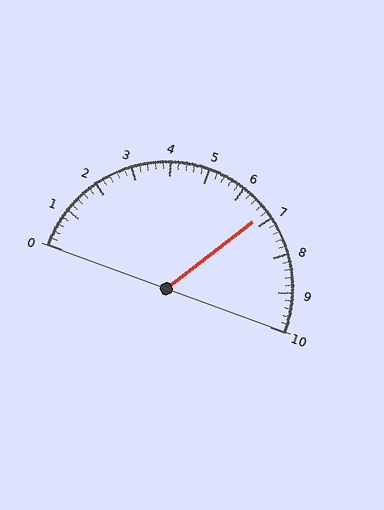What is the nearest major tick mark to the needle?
The nearest major tick mark is 7.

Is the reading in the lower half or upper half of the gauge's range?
The reading is in the upper half of the range (0 to 10).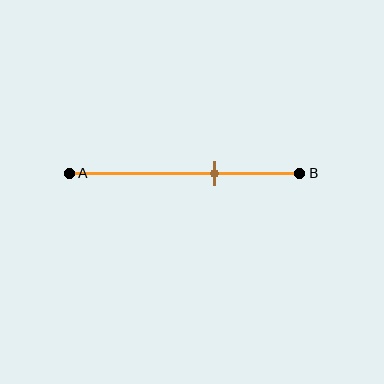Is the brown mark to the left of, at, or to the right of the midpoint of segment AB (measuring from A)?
The brown mark is to the right of the midpoint of segment AB.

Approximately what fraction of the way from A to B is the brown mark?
The brown mark is approximately 65% of the way from A to B.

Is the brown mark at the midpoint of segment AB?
No, the mark is at about 65% from A, not at the 50% midpoint.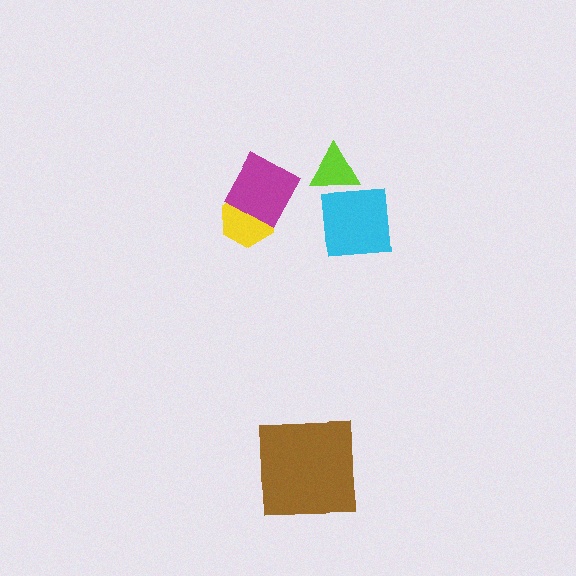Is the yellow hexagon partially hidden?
Yes, it is partially covered by another shape.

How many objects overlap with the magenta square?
1 object overlaps with the magenta square.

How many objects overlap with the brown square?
0 objects overlap with the brown square.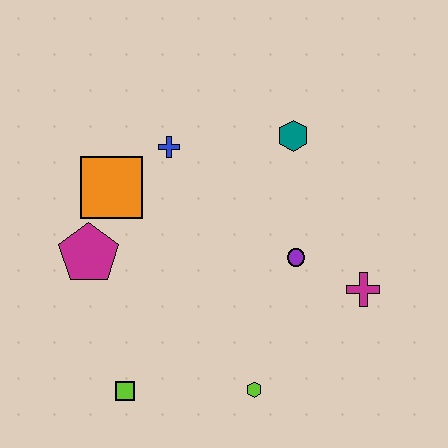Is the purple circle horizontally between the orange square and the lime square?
No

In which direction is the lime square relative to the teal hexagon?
The lime square is below the teal hexagon.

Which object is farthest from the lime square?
The teal hexagon is farthest from the lime square.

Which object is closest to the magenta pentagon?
The orange square is closest to the magenta pentagon.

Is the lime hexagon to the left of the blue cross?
No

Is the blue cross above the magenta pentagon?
Yes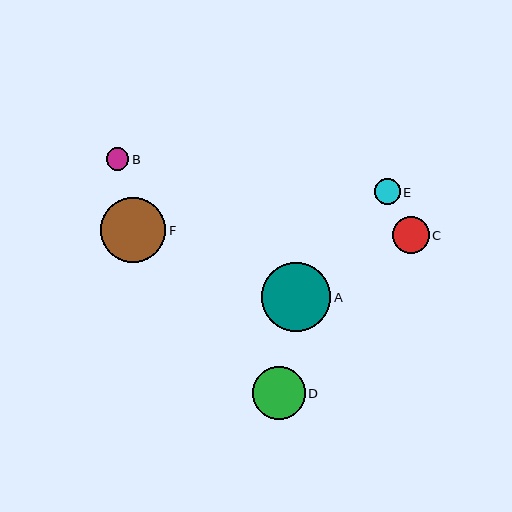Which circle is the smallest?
Circle B is the smallest with a size of approximately 22 pixels.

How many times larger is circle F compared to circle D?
Circle F is approximately 1.2 times the size of circle D.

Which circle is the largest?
Circle A is the largest with a size of approximately 69 pixels.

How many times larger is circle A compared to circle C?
Circle A is approximately 1.9 times the size of circle C.